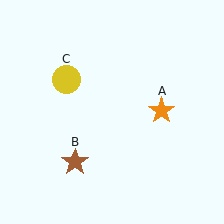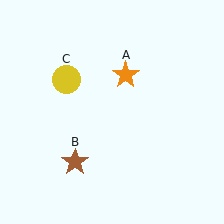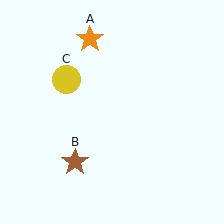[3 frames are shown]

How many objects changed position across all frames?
1 object changed position: orange star (object A).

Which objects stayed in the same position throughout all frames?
Brown star (object B) and yellow circle (object C) remained stationary.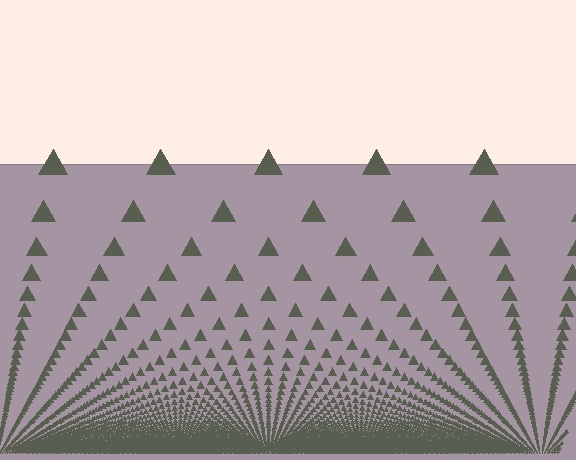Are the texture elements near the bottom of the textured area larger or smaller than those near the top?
Smaller. The gradient is inverted — elements near the bottom are smaller and denser.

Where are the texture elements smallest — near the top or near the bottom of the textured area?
Near the bottom.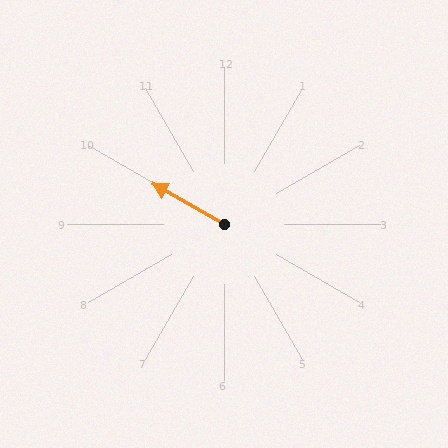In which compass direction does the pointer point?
Northwest.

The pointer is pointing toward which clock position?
Roughly 10 o'clock.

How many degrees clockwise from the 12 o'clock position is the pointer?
Approximately 299 degrees.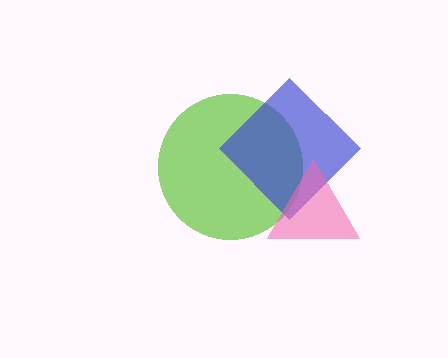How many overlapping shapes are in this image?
There are 3 overlapping shapes in the image.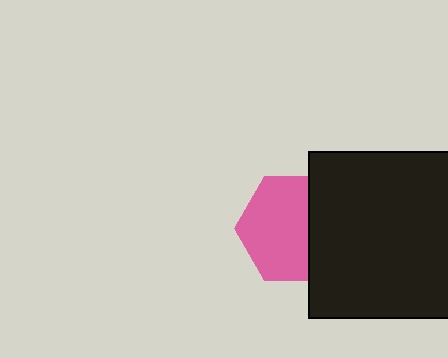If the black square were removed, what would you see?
You would see the complete pink hexagon.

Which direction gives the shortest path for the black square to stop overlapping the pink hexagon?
Moving right gives the shortest separation.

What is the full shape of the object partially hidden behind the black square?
The partially hidden object is a pink hexagon.